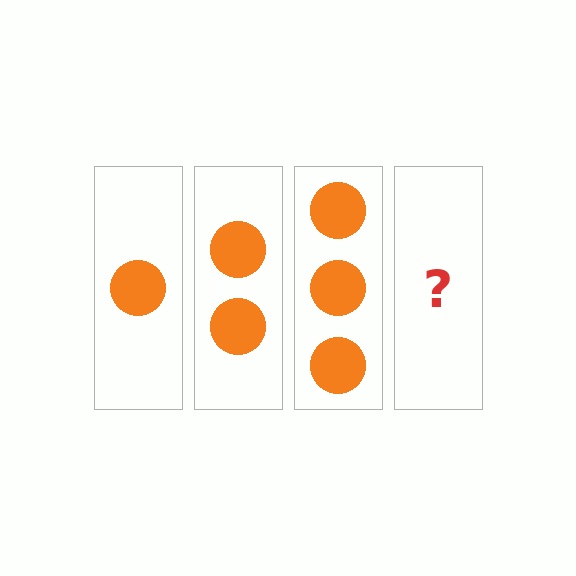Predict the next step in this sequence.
The next step is 4 circles.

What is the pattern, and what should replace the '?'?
The pattern is that each step adds one more circle. The '?' should be 4 circles.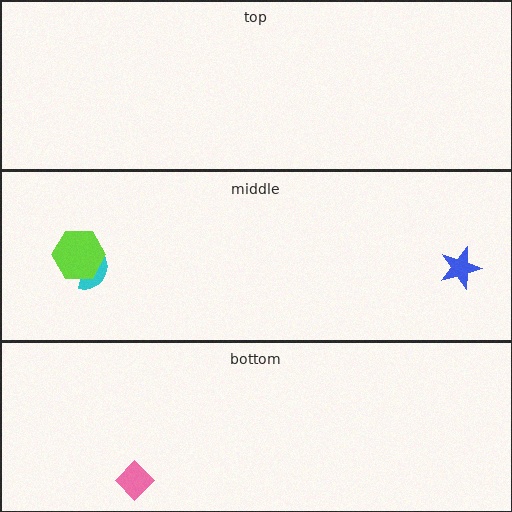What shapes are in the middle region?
The cyan semicircle, the lime hexagon, the blue star.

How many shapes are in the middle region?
3.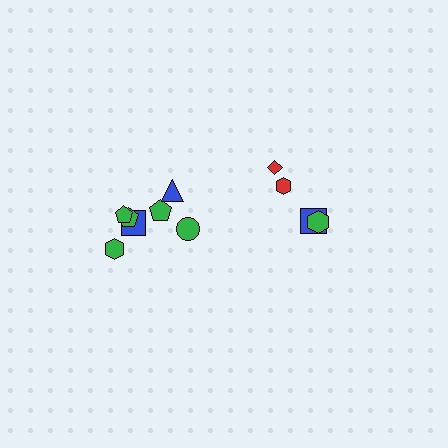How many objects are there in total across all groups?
There are 11 objects.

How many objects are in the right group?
There are 4 objects.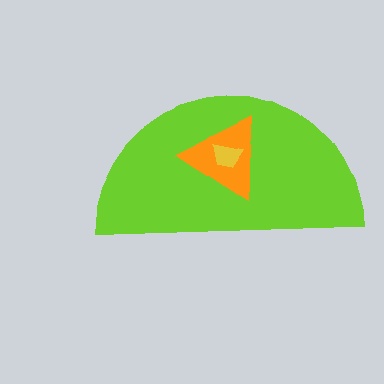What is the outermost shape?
The lime semicircle.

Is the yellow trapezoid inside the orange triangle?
Yes.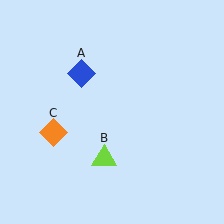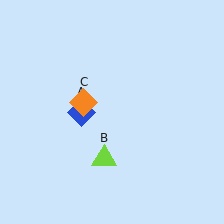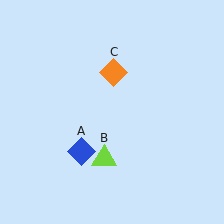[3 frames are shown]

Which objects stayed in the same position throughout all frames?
Lime triangle (object B) remained stationary.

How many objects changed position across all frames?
2 objects changed position: blue diamond (object A), orange diamond (object C).